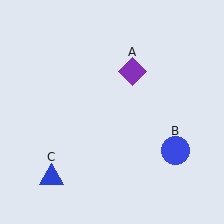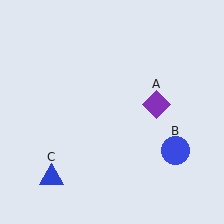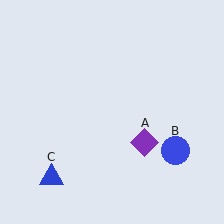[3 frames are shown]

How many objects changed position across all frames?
1 object changed position: purple diamond (object A).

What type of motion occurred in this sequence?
The purple diamond (object A) rotated clockwise around the center of the scene.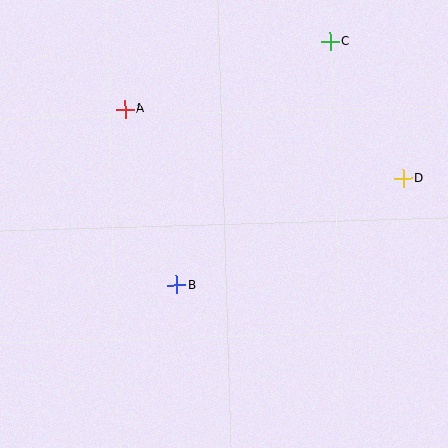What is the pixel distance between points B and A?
The distance between B and A is 184 pixels.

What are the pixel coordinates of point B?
Point B is at (177, 285).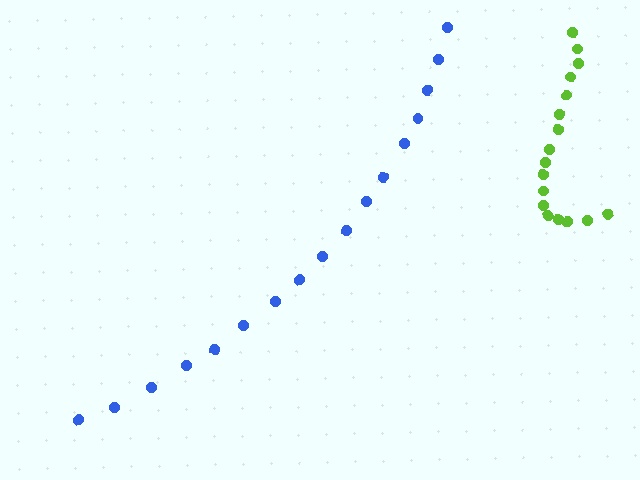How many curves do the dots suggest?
There are 2 distinct paths.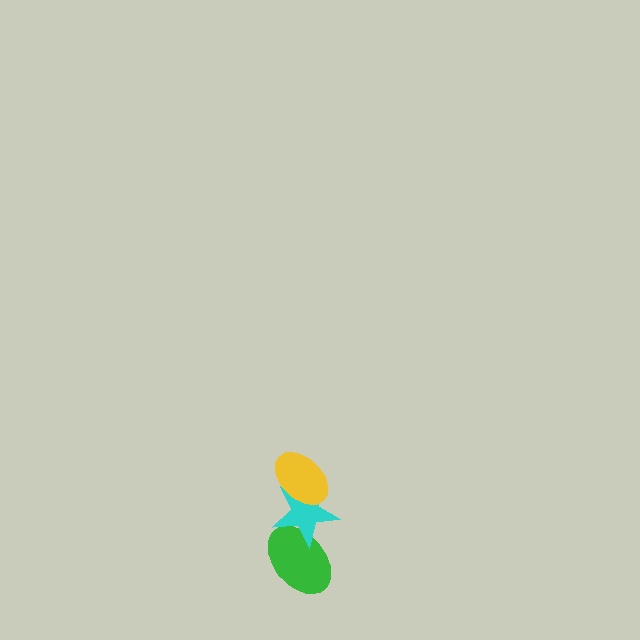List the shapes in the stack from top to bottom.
From top to bottom: the yellow ellipse, the cyan star, the green ellipse.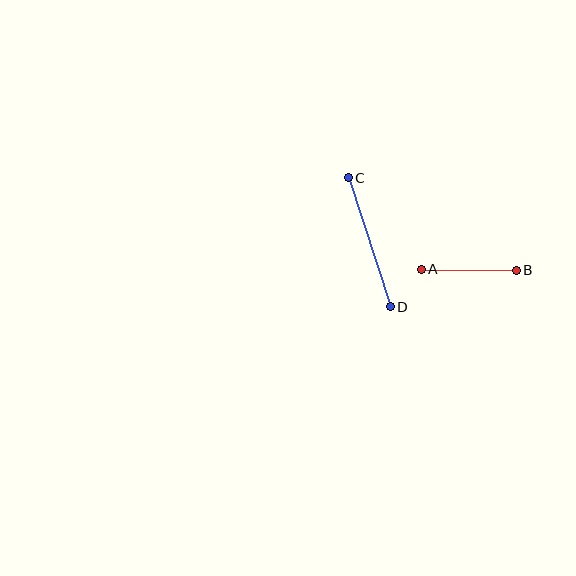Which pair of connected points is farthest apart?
Points C and D are farthest apart.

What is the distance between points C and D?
The distance is approximately 135 pixels.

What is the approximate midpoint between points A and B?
The midpoint is at approximately (469, 270) pixels.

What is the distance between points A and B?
The distance is approximately 95 pixels.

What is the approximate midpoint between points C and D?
The midpoint is at approximately (369, 242) pixels.